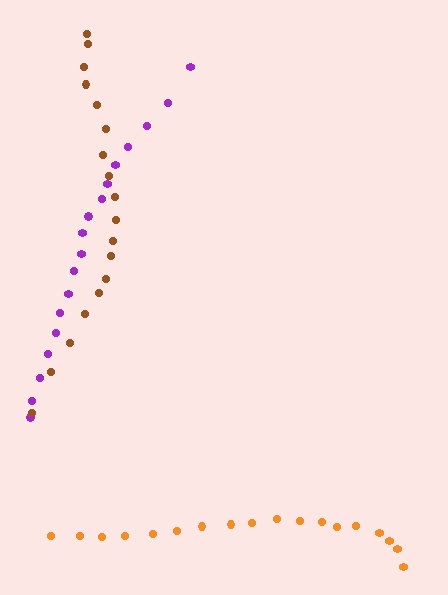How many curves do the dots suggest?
There are 3 distinct paths.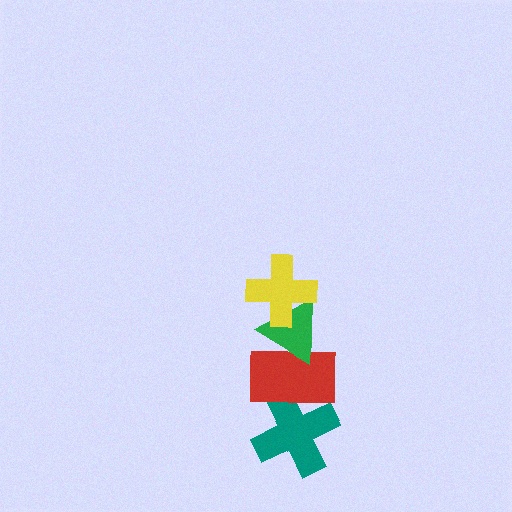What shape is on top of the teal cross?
The red rectangle is on top of the teal cross.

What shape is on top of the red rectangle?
The green triangle is on top of the red rectangle.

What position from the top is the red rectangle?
The red rectangle is 3rd from the top.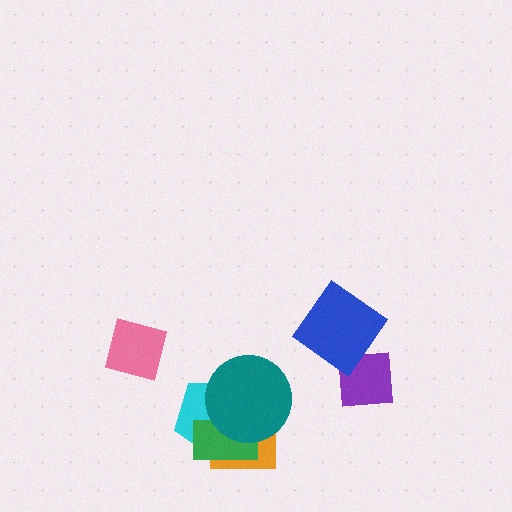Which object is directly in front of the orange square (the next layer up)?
The green rectangle is directly in front of the orange square.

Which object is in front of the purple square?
The blue diamond is in front of the purple square.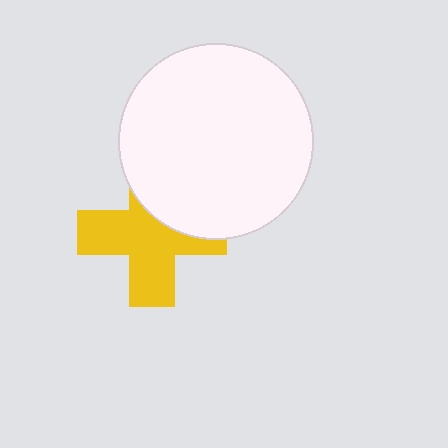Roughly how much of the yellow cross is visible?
Most of it is visible (roughly 65%).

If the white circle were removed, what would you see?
You would see the complete yellow cross.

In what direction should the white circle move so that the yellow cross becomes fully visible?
The white circle should move up. That is the shortest direction to clear the overlap and leave the yellow cross fully visible.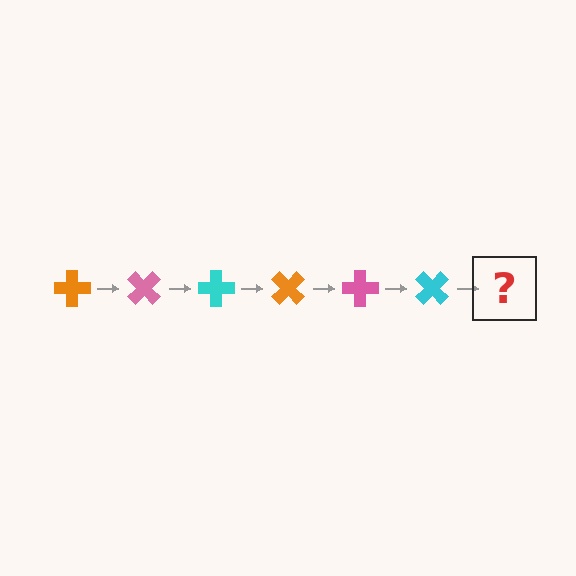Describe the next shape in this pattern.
It should be an orange cross, rotated 270 degrees from the start.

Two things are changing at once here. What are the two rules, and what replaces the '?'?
The two rules are that it rotates 45 degrees each step and the color cycles through orange, pink, and cyan. The '?' should be an orange cross, rotated 270 degrees from the start.